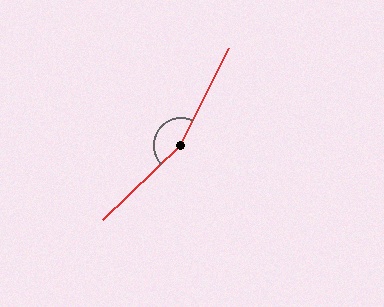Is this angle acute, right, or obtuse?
It is obtuse.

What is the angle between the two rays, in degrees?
Approximately 160 degrees.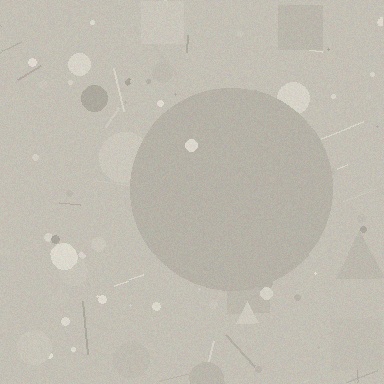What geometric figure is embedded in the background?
A circle is embedded in the background.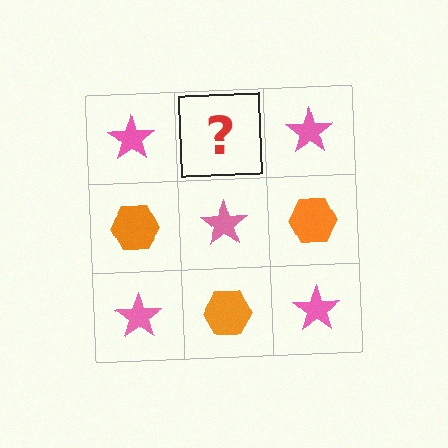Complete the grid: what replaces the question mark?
The question mark should be replaced with an orange hexagon.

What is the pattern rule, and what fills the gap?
The rule is that it alternates pink star and orange hexagon in a checkerboard pattern. The gap should be filled with an orange hexagon.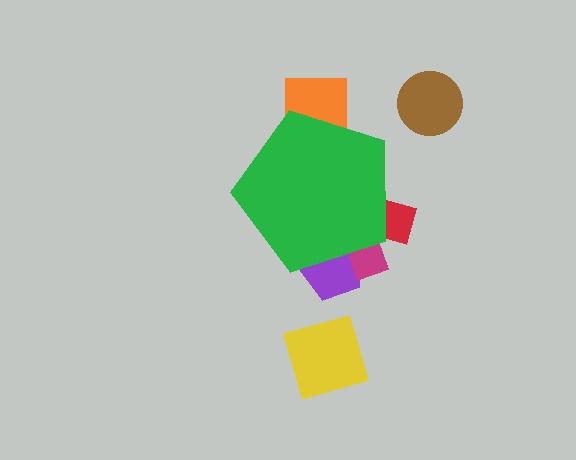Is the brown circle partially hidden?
No, the brown circle is fully visible.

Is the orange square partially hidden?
Yes, the orange square is partially hidden behind the green pentagon.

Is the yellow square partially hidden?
No, the yellow square is fully visible.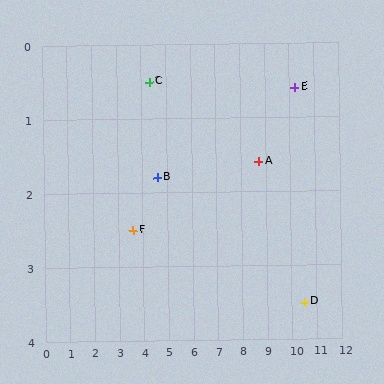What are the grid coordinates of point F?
Point F is at approximately (3.6, 2.5).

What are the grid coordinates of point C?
Point C is at approximately (4.3, 0.5).